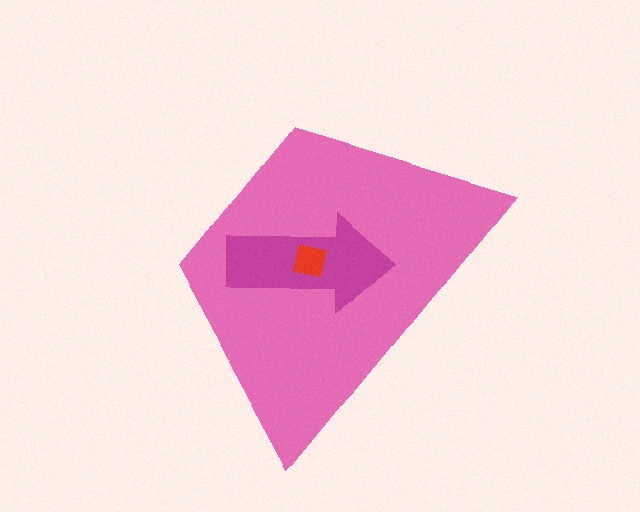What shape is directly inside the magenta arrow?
The red square.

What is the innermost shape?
The red square.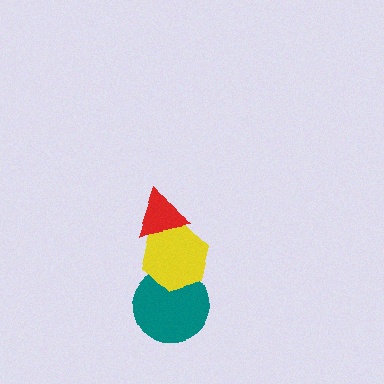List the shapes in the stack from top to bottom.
From top to bottom: the red triangle, the yellow hexagon, the teal circle.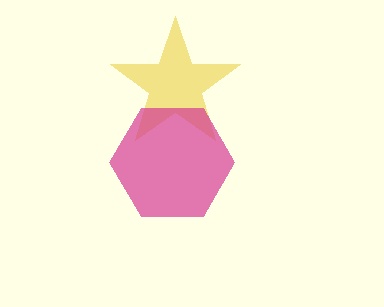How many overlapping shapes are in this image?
There are 2 overlapping shapes in the image.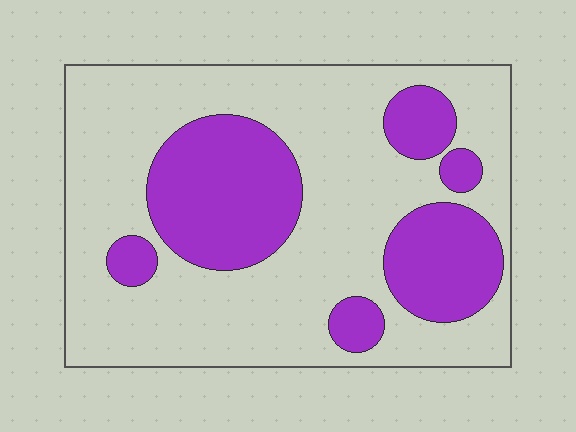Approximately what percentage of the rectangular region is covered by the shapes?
Approximately 30%.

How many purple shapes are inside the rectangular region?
6.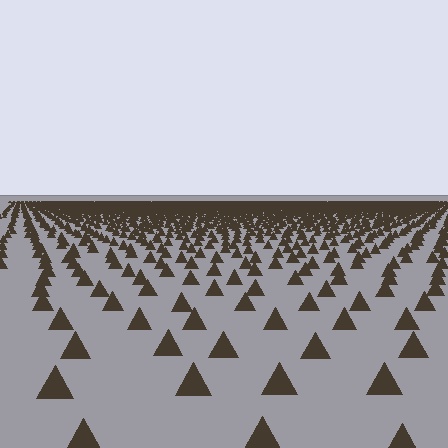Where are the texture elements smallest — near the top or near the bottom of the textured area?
Near the top.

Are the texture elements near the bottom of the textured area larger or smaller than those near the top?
Larger. Near the bottom, elements are closer to the viewer and appear at a bigger on-screen size.